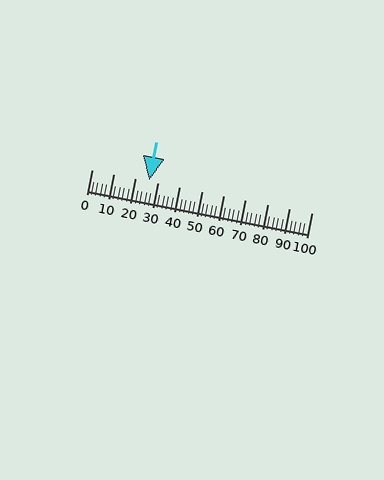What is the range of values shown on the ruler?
The ruler shows values from 0 to 100.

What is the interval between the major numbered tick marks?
The major tick marks are spaced 10 units apart.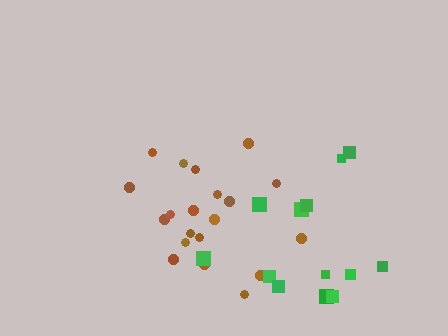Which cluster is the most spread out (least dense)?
Green.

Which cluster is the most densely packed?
Brown.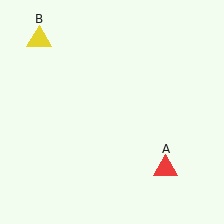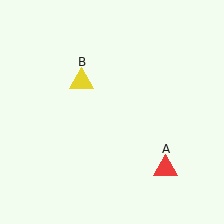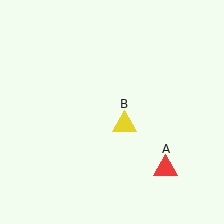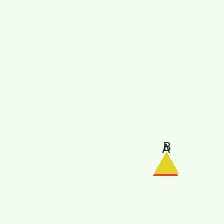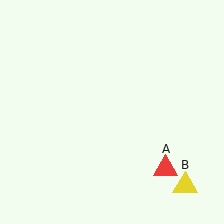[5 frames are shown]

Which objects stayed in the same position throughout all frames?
Red triangle (object A) remained stationary.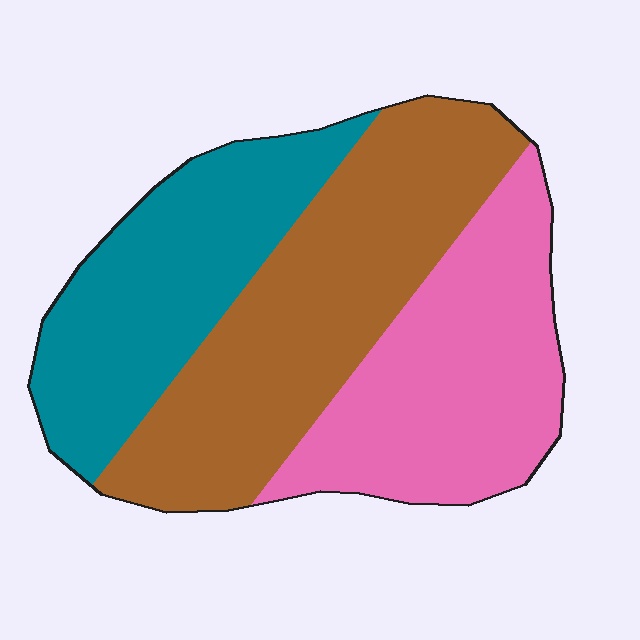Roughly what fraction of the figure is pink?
Pink covers about 30% of the figure.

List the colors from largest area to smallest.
From largest to smallest: brown, pink, teal.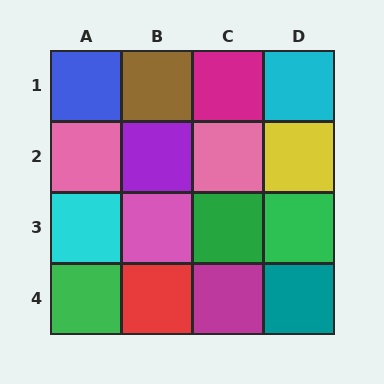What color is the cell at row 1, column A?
Blue.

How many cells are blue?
1 cell is blue.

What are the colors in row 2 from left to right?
Pink, purple, pink, yellow.